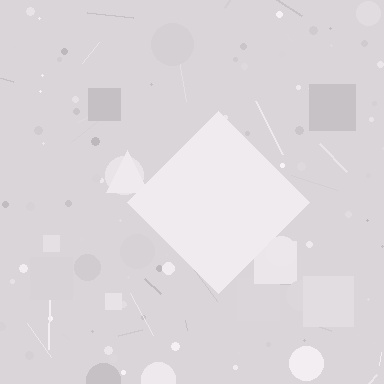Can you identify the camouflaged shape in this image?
The camouflaged shape is a diamond.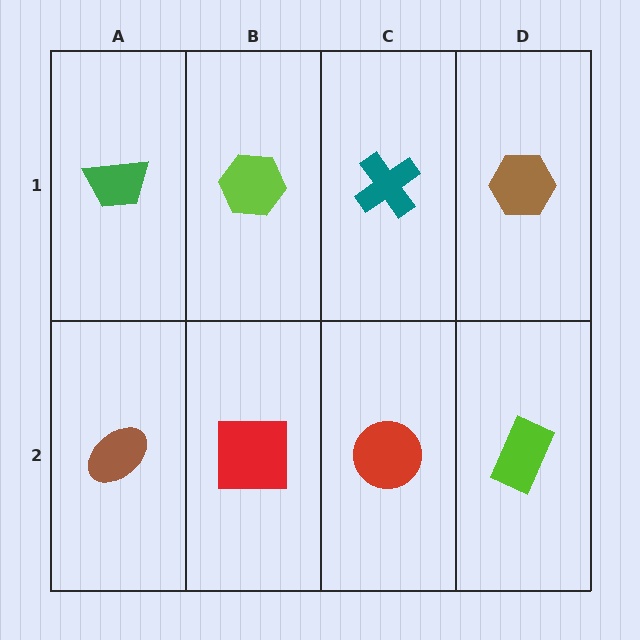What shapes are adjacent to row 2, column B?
A lime hexagon (row 1, column B), a brown ellipse (row 2, column A), a red circle (row 2, column C).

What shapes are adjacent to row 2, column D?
A brown hexagon (row 1, column D), a red circle (row 2, column C).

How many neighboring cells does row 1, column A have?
2.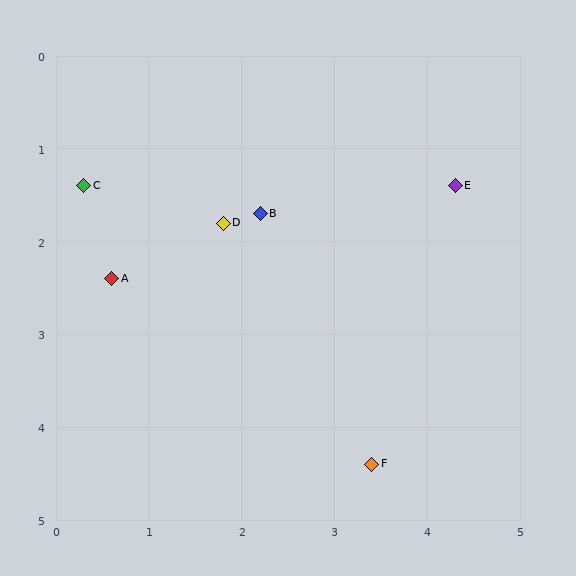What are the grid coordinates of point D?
Point D is at approximately (1.8, 1.8).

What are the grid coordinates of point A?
Point A is at approximately (0.6, 2.4).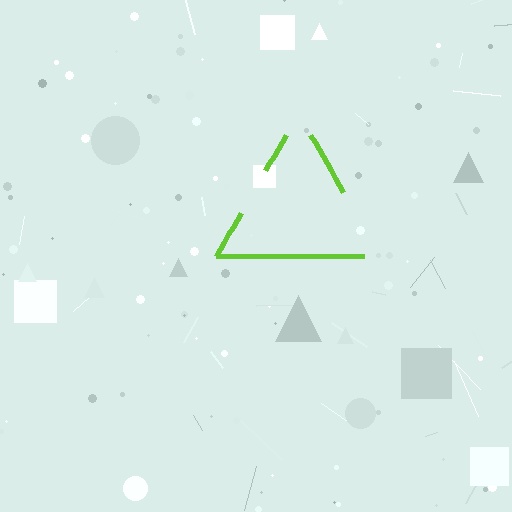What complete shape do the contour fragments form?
The contour fragments form a triangle.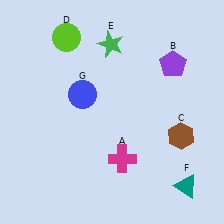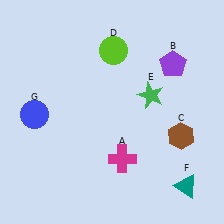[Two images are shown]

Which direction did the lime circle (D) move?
The lime circle (D) moved right.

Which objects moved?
The objects that moved are: the lime circle (D), the green star (E), the blue circle (G).